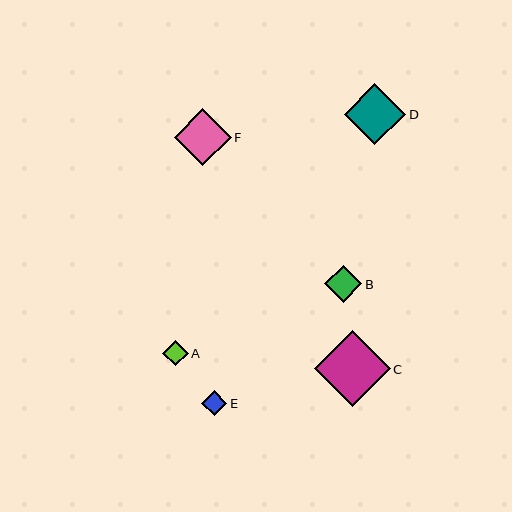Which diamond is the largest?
Diamond C is the largest with a size of approximately 76 pixels.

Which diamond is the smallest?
Diamond E is the smallest with a size of approximately 25 pixels.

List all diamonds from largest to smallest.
From largest to smallest: C, D, F, B, A, E.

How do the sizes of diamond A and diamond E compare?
Diamond A and diamond E are approximately the same size.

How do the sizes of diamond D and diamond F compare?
Diamond D and diamond F are approximately the same size.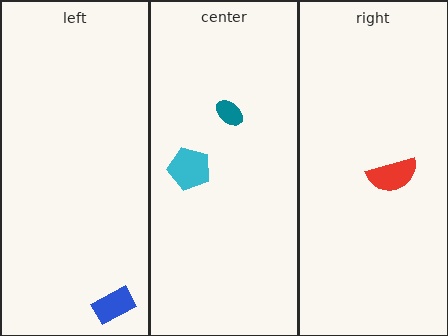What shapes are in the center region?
The cyan pentagon, the teal ellipse.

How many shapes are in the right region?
1.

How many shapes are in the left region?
1.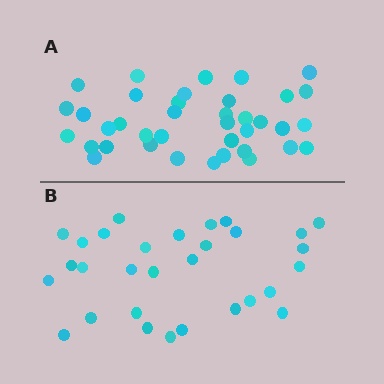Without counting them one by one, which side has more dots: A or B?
Region A (the top region) has more dots.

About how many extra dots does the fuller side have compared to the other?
Region A has roughly 8 or so more dots than region B.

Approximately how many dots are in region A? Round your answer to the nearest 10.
About 40 dots. (The exact count is 38, which rounds to 40.)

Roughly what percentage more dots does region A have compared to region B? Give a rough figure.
About 25% more.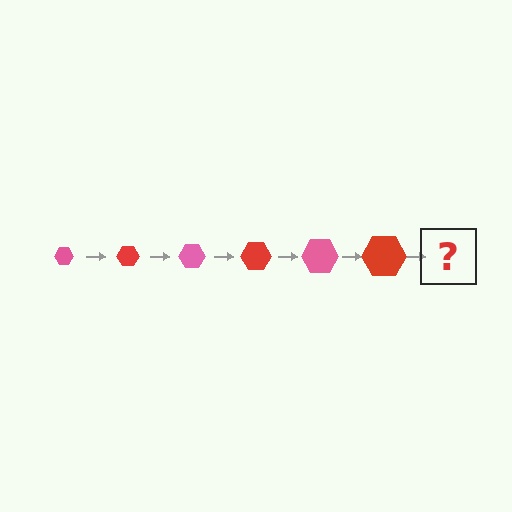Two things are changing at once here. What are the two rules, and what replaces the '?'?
The two rules are that the hexagon grows larger each step and the color cycles through pink and red. The '?' should be a pink hexagon, larger than the previous one.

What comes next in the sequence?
The next element should be a pink hexagon, larger than the previous one.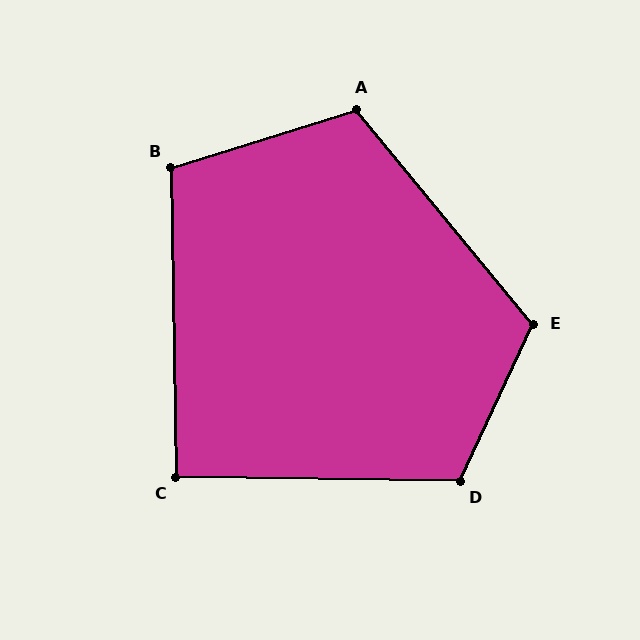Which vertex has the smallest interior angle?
C, at approximately 92 degrees.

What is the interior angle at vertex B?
Approximately 106 degrees (obtuse).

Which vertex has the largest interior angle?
E, at approximately 115 degrees.